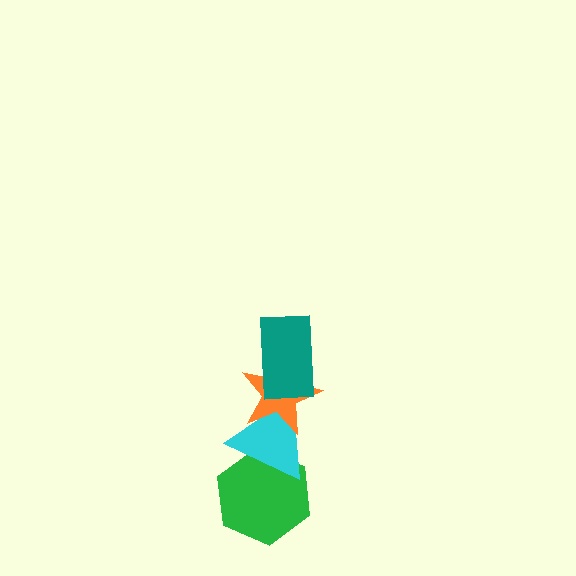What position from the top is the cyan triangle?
The cyan triangle is 3rd from the top.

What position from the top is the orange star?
The orange star is 2nd from the top.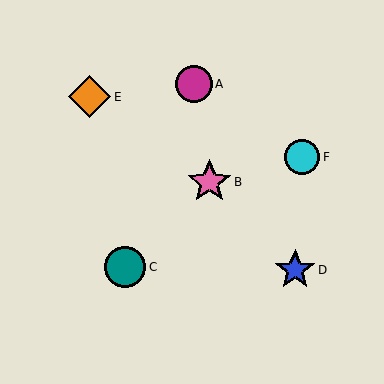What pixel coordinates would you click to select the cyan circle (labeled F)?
Click at (302, 157) to select the cyan circle F.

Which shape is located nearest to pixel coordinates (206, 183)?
The pink star (labeled B) at (209, 182) is nearest to that location.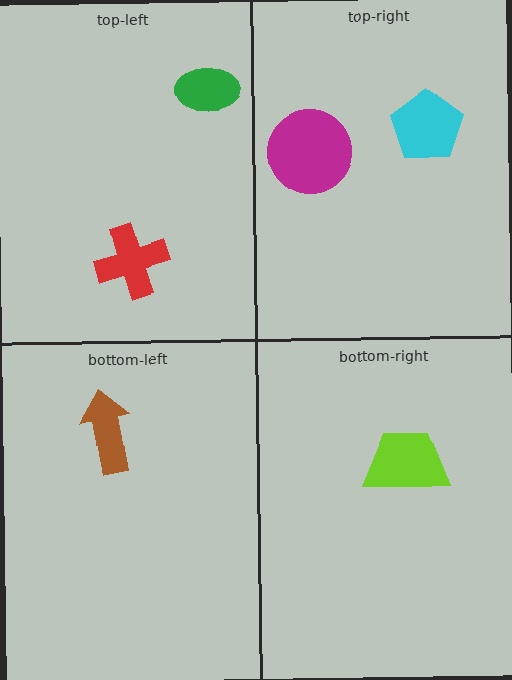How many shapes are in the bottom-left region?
1.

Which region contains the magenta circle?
The top-right region.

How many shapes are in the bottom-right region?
1.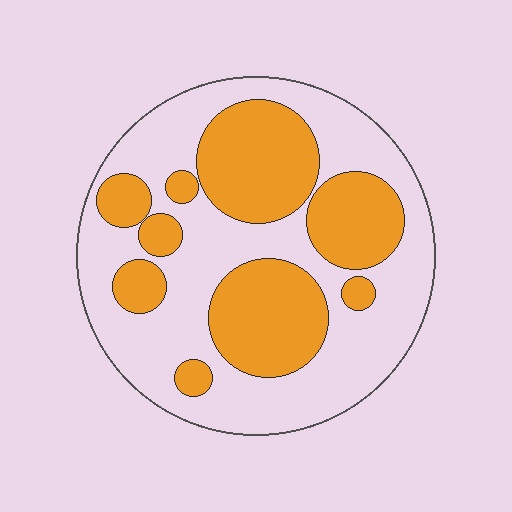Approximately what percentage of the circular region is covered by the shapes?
Approximately 40%.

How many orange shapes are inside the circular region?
9.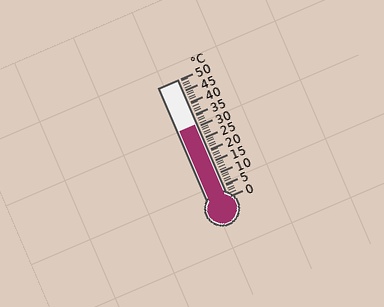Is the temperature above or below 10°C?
The temperature is above 10°C.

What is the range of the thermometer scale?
The thermometer scale ranges from 0°C to 50°C.